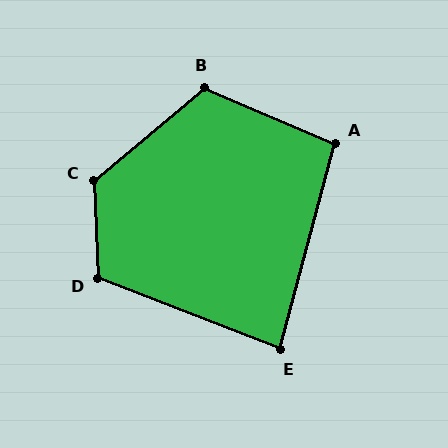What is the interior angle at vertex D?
Approximately 114 degrees (obtuse).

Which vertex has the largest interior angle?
C, at approximately 128 degrees.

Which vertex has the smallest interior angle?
E, at approximately 84 degrees.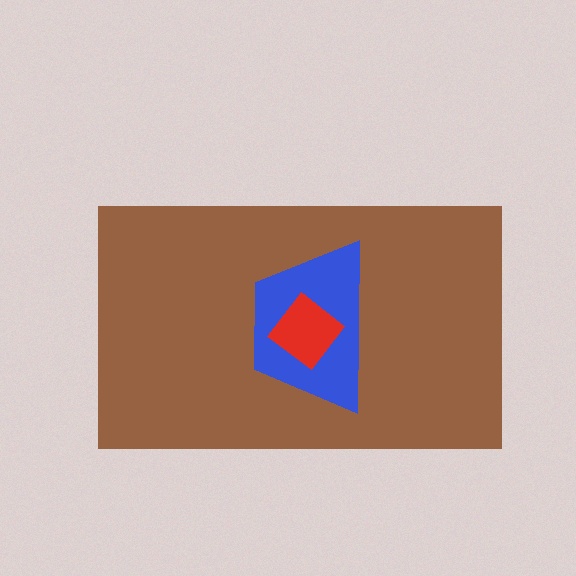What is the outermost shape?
The brown rectangle.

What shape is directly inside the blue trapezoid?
The red diamond.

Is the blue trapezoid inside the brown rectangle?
Yes.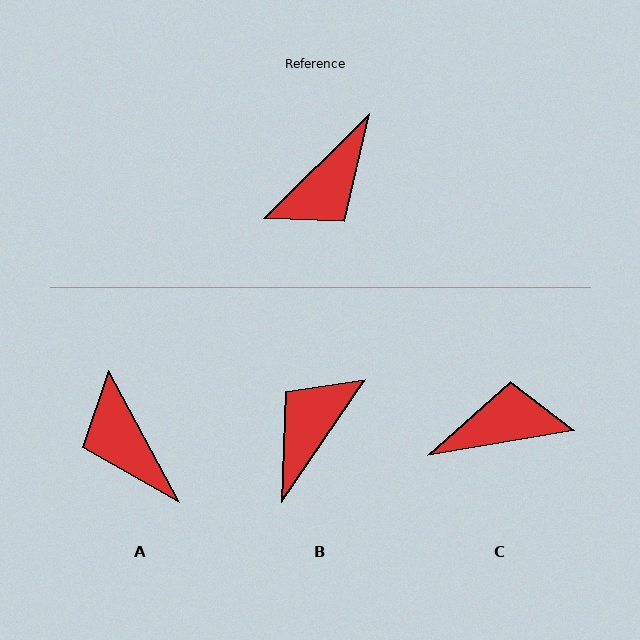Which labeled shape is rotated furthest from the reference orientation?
B, about 169 degrees away.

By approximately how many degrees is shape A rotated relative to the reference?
Approximately 106 degrees clockwise.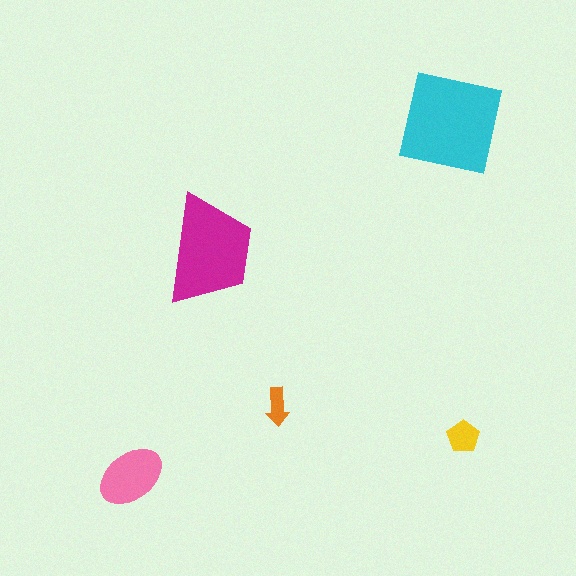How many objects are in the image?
There are 5 objects in the image.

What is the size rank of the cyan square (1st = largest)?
1st.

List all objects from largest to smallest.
The cyan square, the magenta trapezoid, the pink ellipse, the yellow pentagon, the orange arrow.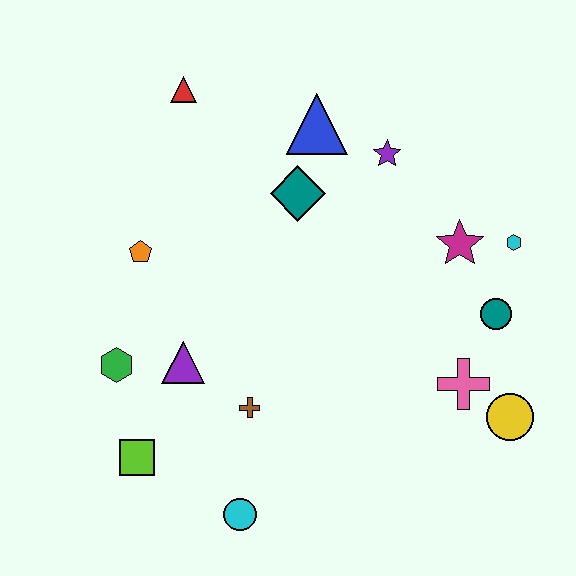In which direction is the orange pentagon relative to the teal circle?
The orange pentagon is to the left of the teal circle.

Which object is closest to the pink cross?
The yellow circle is closest to the pink cross.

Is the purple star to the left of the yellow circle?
Yes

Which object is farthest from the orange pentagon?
The yellow circle is farthest from the orange pentagon.